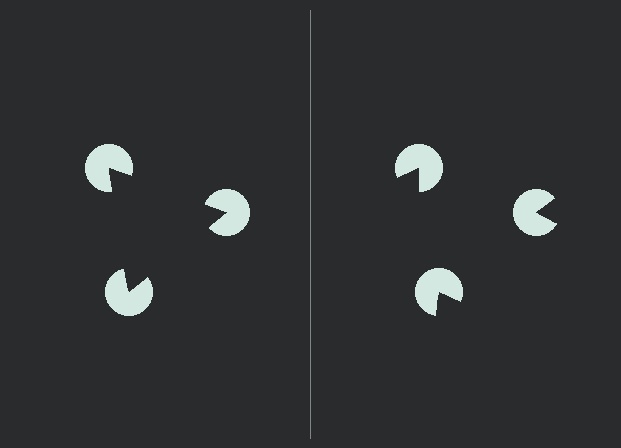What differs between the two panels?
The pac-man discs are positioned identically on both sides; only the wedge orientations differ. On the left they align to a triangle; on the right they are misaligned.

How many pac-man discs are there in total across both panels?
6 — 3 on each side.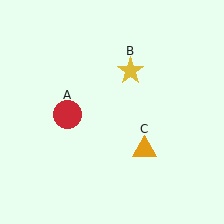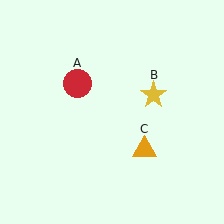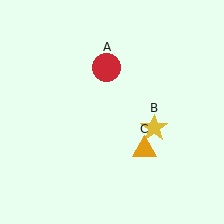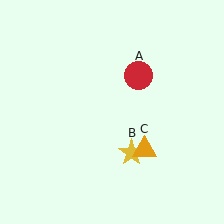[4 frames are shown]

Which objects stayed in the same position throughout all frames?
Orange triangle (object C) remained stationary.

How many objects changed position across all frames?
2 objects changed position: red circle (object A), yellow star (object B).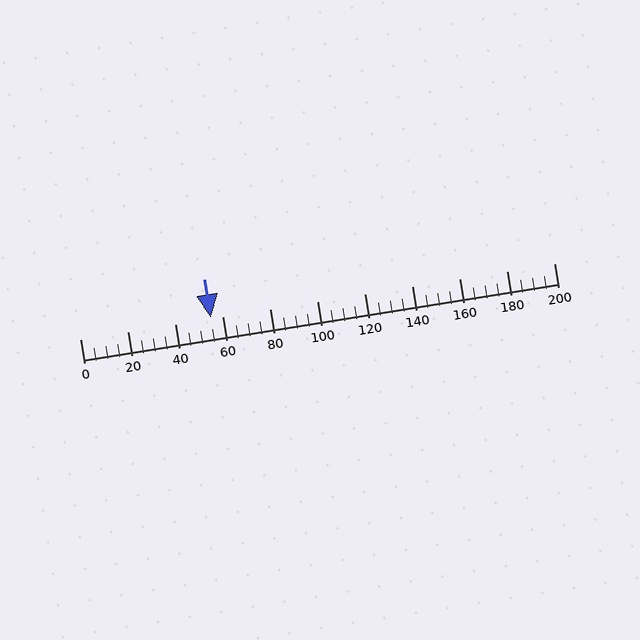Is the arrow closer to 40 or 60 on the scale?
The arrow is closer to 60.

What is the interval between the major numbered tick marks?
The major tick marks are spaced 20 units apart.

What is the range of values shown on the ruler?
The ruler shows values from 0 to 200.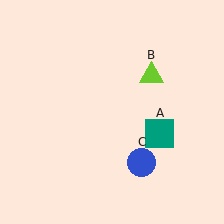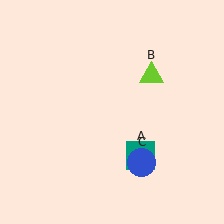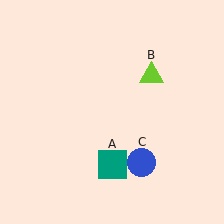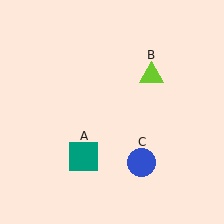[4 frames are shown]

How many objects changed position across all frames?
1 object changed position: teal square (object A).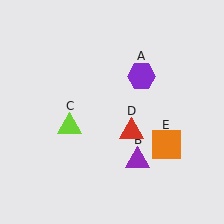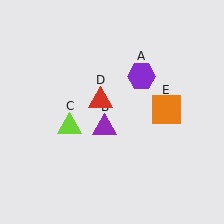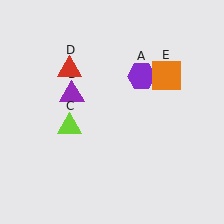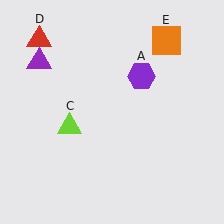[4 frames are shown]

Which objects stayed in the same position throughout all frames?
Purple hexagon (object A) and lime triangle (object C) remained stationary.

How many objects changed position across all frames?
3 objects changed position: purple triangle (object B), red triangle (object D), orange square (object E).